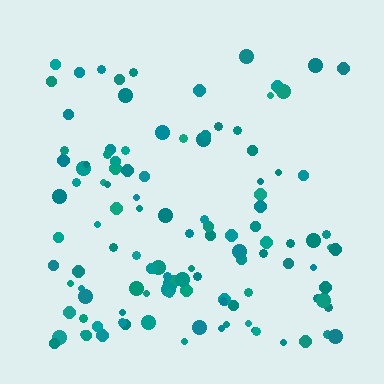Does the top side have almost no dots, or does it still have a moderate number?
Still a moderate number, just noticeably fewer than the bottom.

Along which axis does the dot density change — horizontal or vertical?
Vertical.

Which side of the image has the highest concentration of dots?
The bottom.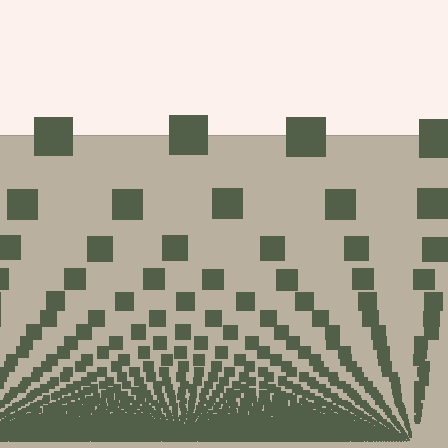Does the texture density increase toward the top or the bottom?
Density increases toward the bottom.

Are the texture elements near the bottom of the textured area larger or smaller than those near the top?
Smaller. The gradient is inverted — elements near the bottom are smaller and denser.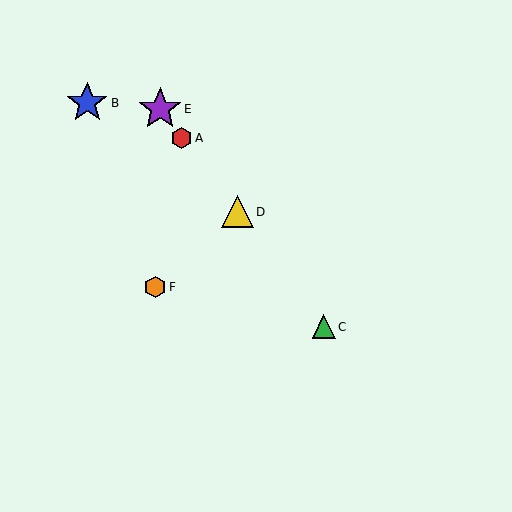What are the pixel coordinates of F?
Object F is at (155, 287).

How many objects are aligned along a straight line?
4 objects (A, C, D, E) are aligned along a straight line.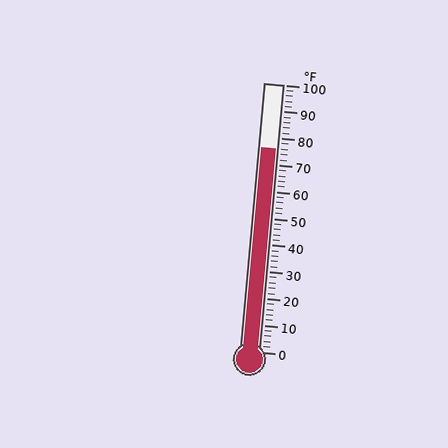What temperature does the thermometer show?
The thermometer shows approximately 76°F.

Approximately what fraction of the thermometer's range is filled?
The thermometer is filled to approximately 75% of its range.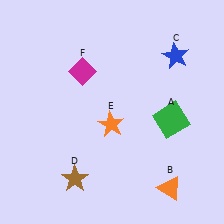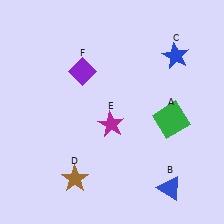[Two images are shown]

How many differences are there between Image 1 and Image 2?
There are 3 differences between the two images.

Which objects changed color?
B changed from orange to blue. E changed from orange to magenta. F changed from magenta to purple.